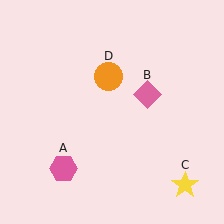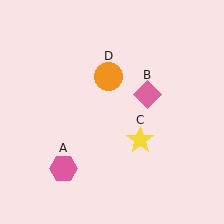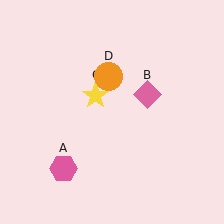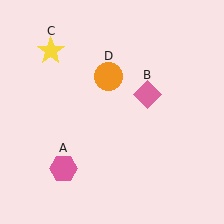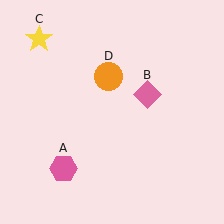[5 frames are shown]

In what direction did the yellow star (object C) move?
The yellow star (object C) moved up and to the left.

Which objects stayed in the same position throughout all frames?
Pink hexagon (object A) and pink diamond (object B) and orange circle (object D) remained stationary.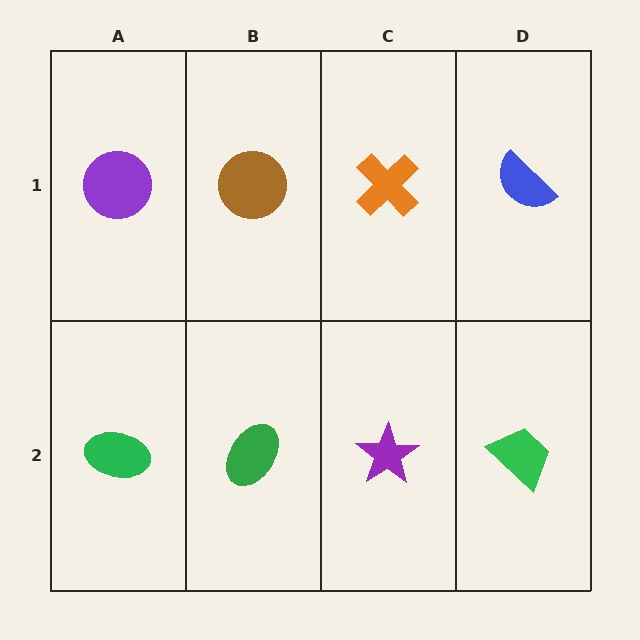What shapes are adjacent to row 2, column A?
A purple circle (row 1, column A), a green ellipse (row 2, column B).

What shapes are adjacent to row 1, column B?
A green ellipse (row 2, column B), a purple circle (row 1, column A), an orange cross (row 1, column C).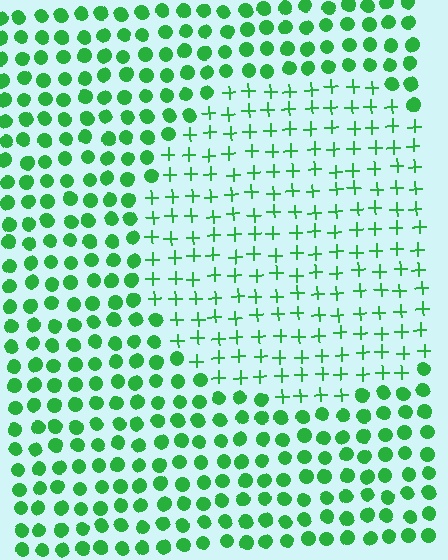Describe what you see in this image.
The image is filled with small green elements arranged in a uniform grid. A circle-shaped region contains plus signs, while the surrounding area contains circles. The boundary is defined purely by the change in element shape.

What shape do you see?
I see a circle.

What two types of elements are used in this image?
The image uses plus signs inside the circle region and circles outside it.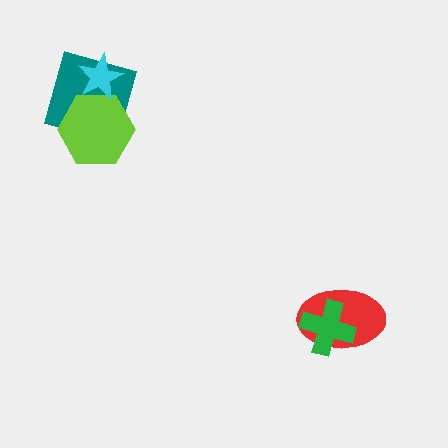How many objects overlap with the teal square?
2 objects overlap with the teal square.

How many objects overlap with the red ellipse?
1 object overlaps with the red ellipse.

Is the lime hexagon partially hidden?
Yes, it is partially covered by another shape.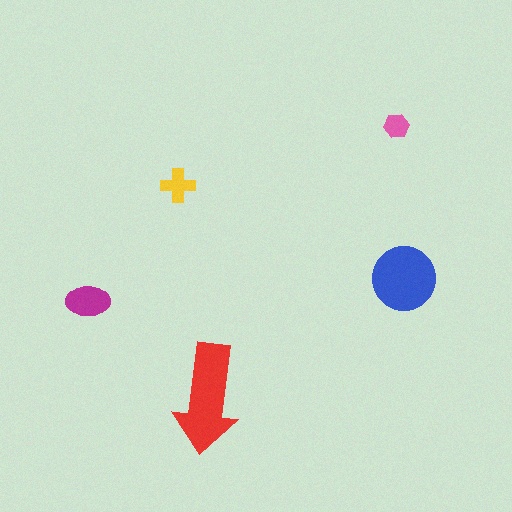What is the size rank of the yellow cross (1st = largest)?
4th.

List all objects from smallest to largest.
The pink hexagon, the yellow cross, the magenta ellipse, the blue circle, the red arrow.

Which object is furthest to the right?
The blue circle is rightmost.